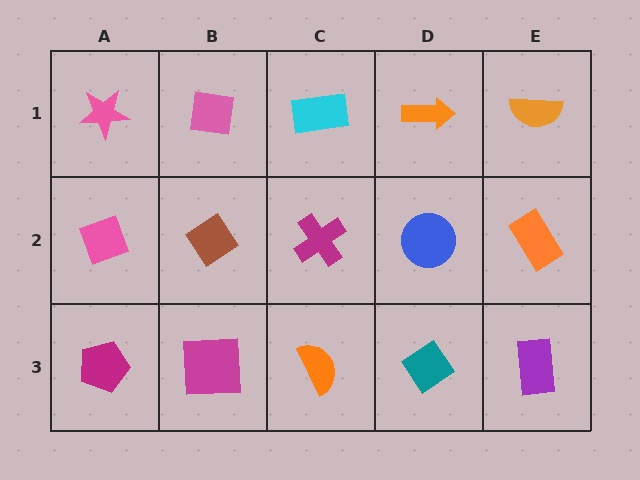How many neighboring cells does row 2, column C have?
4.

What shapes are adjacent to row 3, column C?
A magenta cross (row 2, column C), a magenta square (row 3, column B), a teal diamond (row 3, column D).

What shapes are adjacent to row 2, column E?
An orange semicircle (row 1, column E), a purple rectangle (row 3, column E), a blue circle (row 2, column D).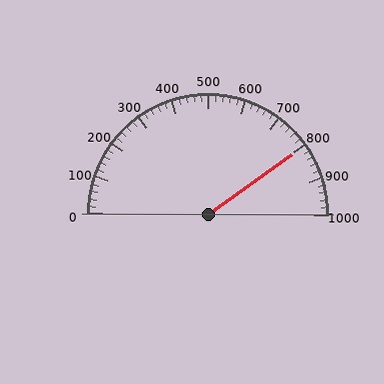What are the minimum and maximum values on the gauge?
The gauge ranges from 0 to 1000.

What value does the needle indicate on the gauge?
The needle indicates approximately 800.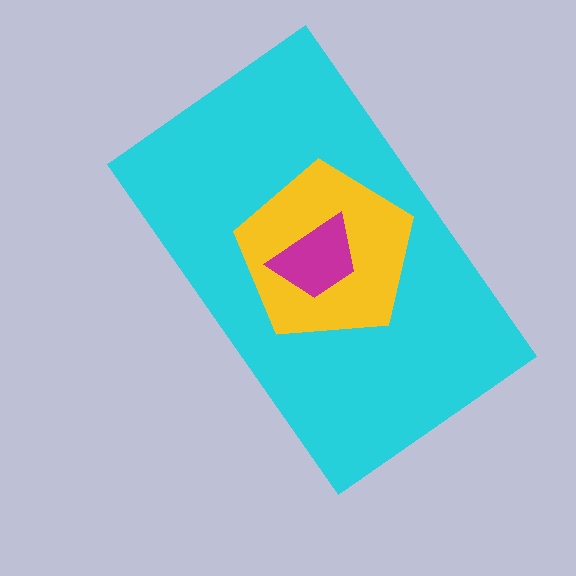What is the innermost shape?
The magenta trapezoid.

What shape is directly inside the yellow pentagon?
The magenta trapezoid.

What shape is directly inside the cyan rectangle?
The yellow pentagon.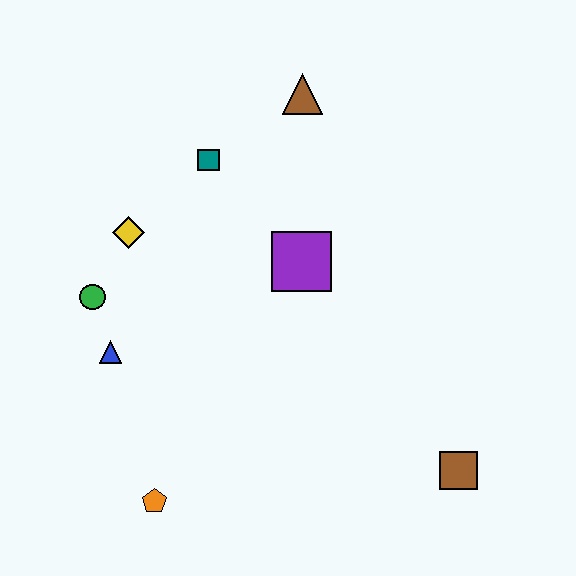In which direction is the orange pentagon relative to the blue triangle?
The orange pentagon is below the blue triangle.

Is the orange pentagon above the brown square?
No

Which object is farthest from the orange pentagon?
The brown triangle is farthest from the orange pentagon.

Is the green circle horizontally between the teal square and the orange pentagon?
No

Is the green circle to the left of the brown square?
Yes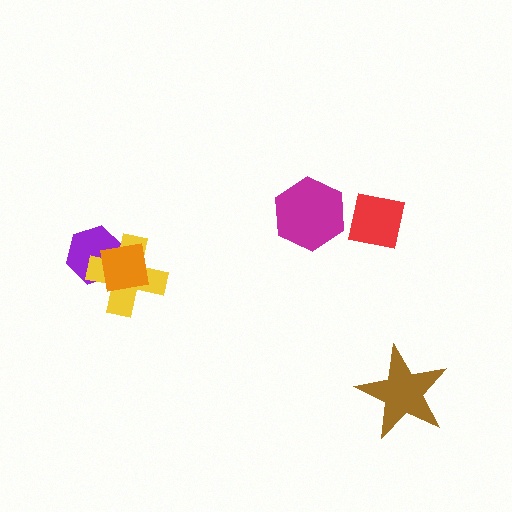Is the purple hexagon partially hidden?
Yes, it is partially covered by another shape.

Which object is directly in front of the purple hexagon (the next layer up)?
The yellow cross is directly in front of the purple hexagon.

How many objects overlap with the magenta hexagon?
0 objects overlap with the magenta hexagon.